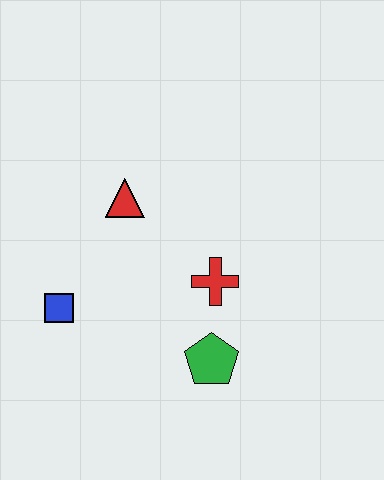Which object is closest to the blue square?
The red triangle is closest to the blue square.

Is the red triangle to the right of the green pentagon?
No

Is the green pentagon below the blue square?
Yes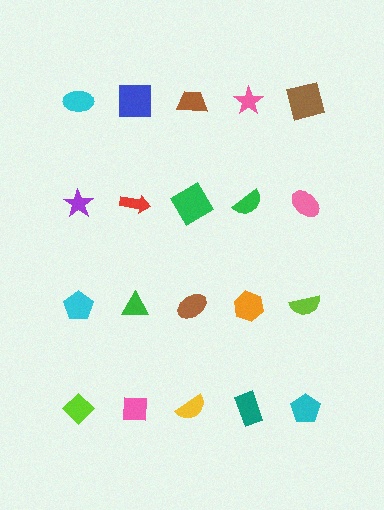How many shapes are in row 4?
5 shapes.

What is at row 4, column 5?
A cyan pentagon.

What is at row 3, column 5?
A lime semicircle.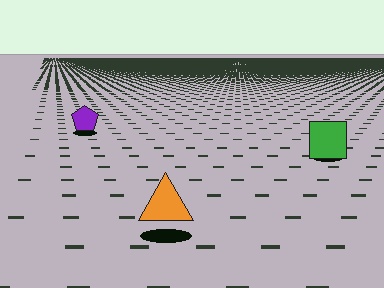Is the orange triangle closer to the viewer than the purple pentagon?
Yes. The orange triangle is closer — you can tell from the texture gradient: the ground texture is coarser near it.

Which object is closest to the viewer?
The orange triangle is closest. The texture marks near it are larger and more spread out.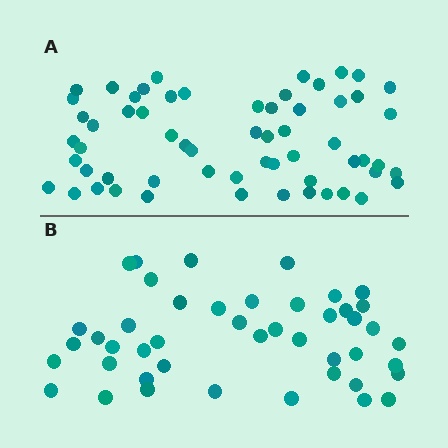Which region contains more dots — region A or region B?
Region A (the top region) has more dots.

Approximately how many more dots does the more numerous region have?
Region A has approximately 15 more dots than region B.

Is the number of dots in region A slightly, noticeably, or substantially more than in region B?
Region A has noticeably more, but not dramatically so. The ratio is roughly 1.3 to 1.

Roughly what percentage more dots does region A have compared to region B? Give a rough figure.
About 35% more.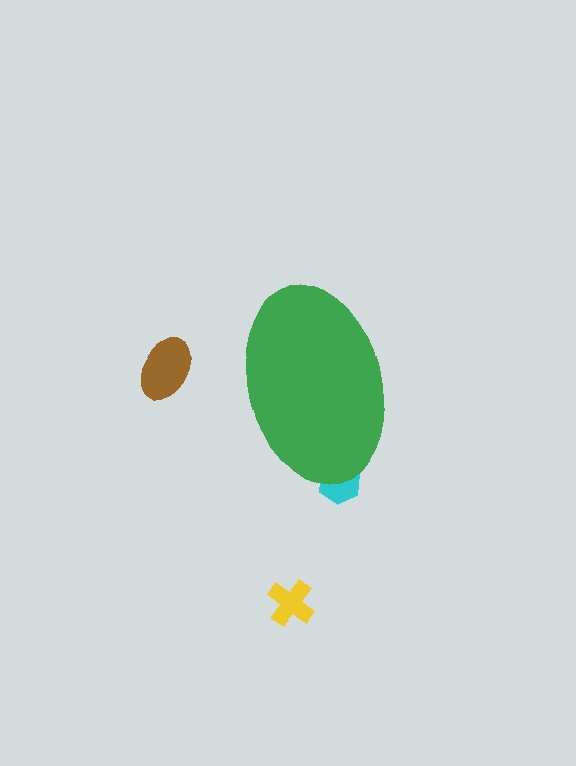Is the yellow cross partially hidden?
No, the yellow cross is fully visible.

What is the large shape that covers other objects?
A green ellipse.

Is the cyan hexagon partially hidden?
Yes, the cyan hexagon is partially hidden behind the green ellipse.